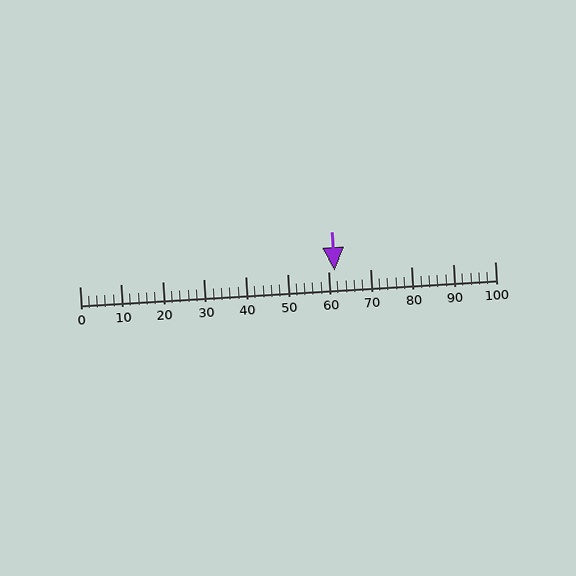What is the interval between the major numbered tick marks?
The major tick marks are spaced 10 units apart.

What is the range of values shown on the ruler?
The ruler shows values from 0 to 100.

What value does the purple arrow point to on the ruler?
The purple arrow points to approximately 62.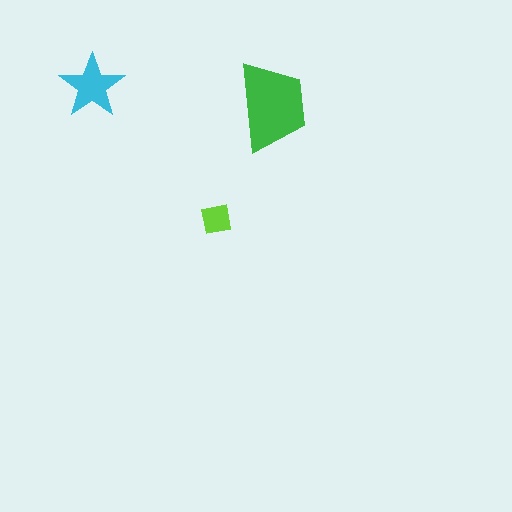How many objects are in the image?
There are 3 objects in the image.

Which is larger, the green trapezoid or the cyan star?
The green trapezoid.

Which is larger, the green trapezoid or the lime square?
The green trapezoid.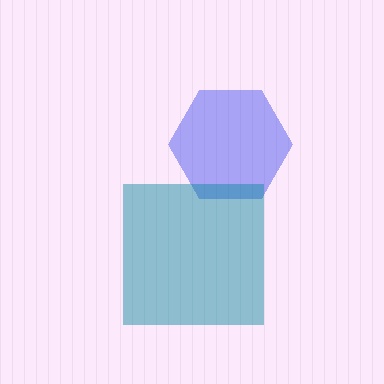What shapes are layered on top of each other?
The layered shapes are: a blue hexagon, a teal square.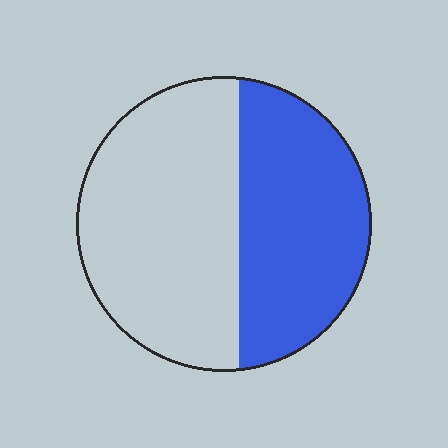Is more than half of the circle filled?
No.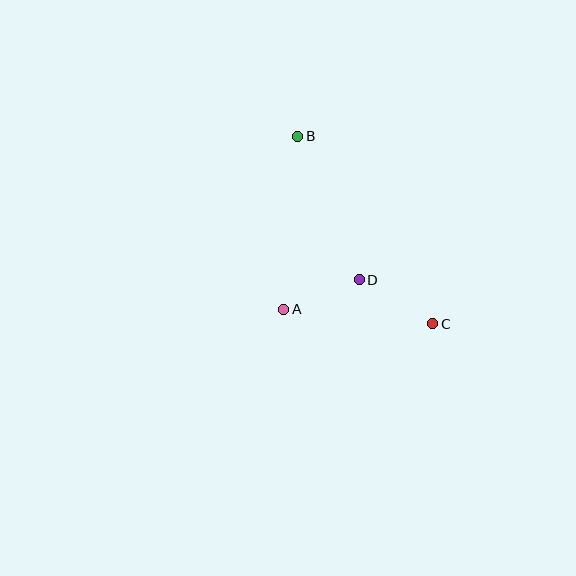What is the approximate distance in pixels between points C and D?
The distance between C and D is approximately 86 pixels.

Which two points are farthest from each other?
Points B and C are farthest from each other.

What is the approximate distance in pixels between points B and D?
The distance between B and D is approximately 156 pixels.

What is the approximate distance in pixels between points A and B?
The distance between A and B is approximately 174 pixels.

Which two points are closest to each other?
Points A and D are closest to each other.